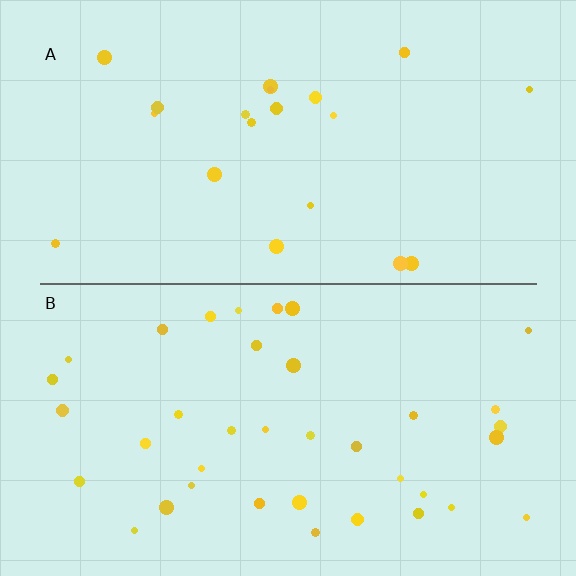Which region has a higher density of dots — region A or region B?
B (the bottom).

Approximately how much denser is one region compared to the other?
Approximately 1.9× — region B over region A.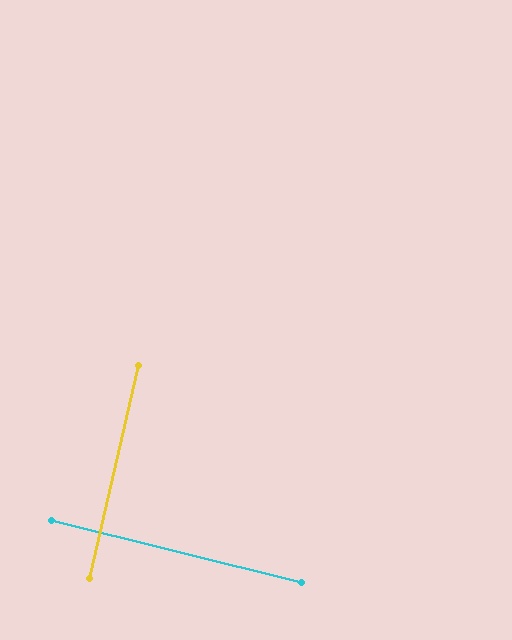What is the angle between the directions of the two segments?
Approximately 89 degrees.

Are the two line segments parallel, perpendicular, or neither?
Perpendicular — they meet at approximately 89°.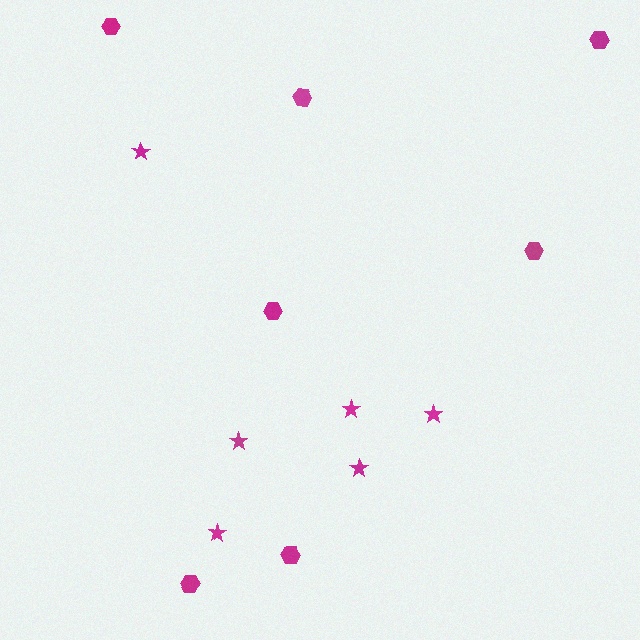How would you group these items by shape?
There are 2 groups: one group of hexagons (7) and one group of stars (6).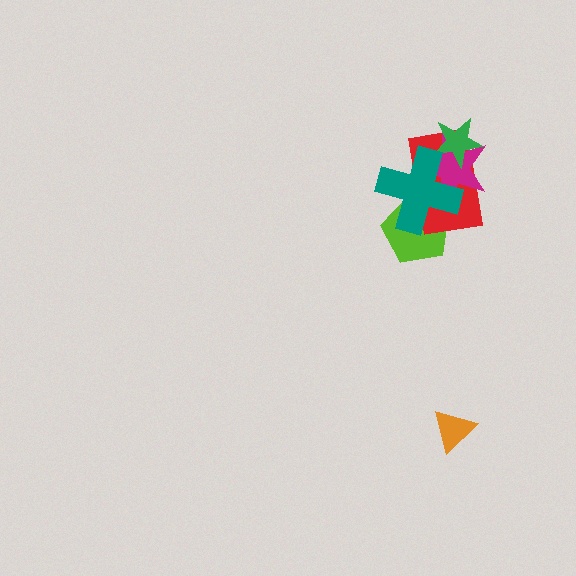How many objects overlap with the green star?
3 objects overlap with the green star.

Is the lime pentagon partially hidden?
Yes, it is partially covered by another shape.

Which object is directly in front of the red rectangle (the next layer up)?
The magenta star is directly in front of the red rectangle.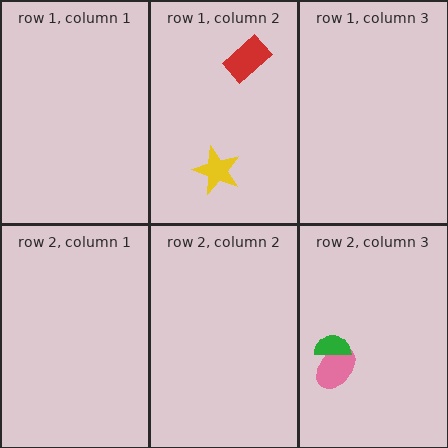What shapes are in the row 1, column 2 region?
The red rectangle, the yellow star.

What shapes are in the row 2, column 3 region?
The pink ellipse, the green semicircle.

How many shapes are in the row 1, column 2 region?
2.